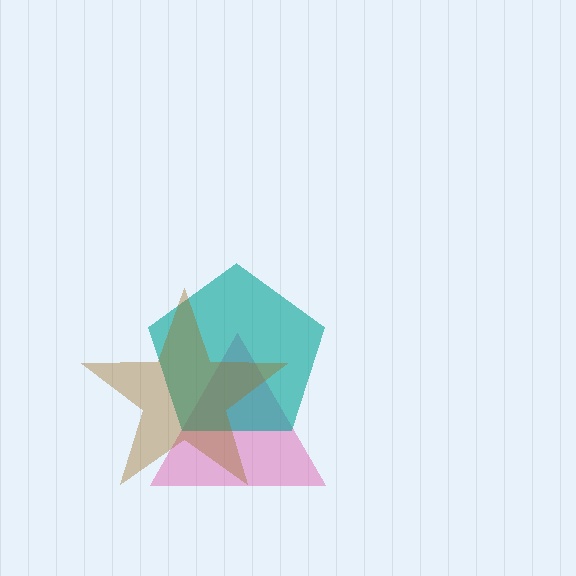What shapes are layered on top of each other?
The layered shapes are: a pink triangle, a teal pentagon, a brown star.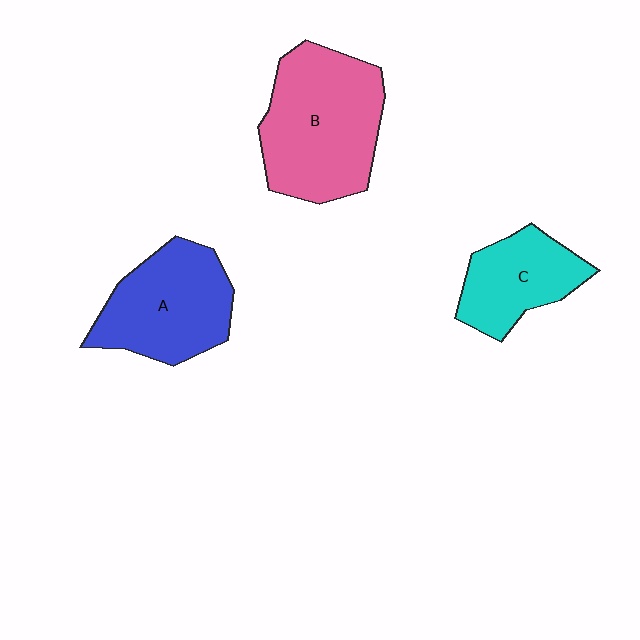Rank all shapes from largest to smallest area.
From largest to smallest: B (pink), A (blue), C (cyan).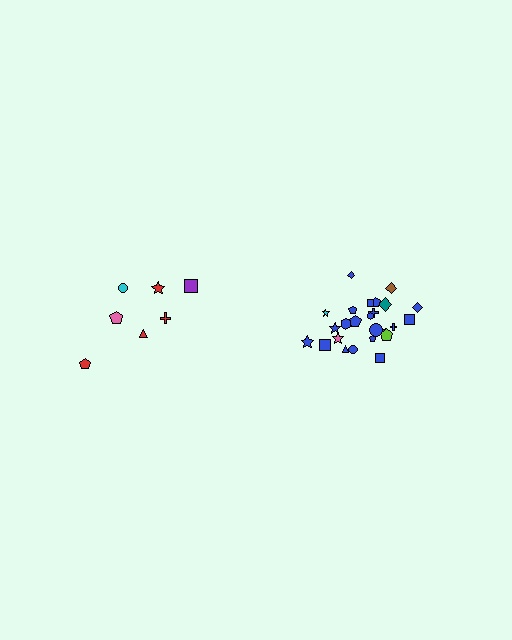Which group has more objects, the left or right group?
The right group.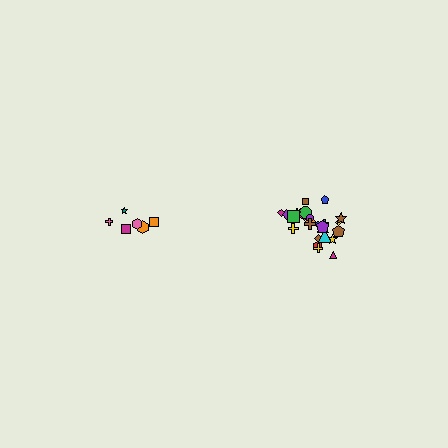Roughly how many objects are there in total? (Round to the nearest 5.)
Roughly 30 objects in total.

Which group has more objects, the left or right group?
The right group.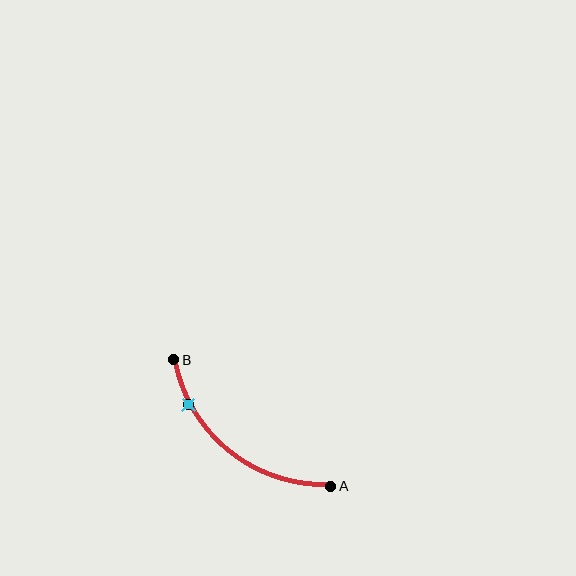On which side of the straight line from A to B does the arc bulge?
The arc bulges below and to the left of the straight line connecting A and B.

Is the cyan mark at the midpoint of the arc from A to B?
No. The cyan mark lies on the arc but is closer to endpoint B. The arc midpoint would be at the point on the curve equidistant along the arc from both A and B.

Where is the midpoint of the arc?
The arc midpoint is the point on the curve farthest from the straight line joining A and B. It sits below and to the left of that line.